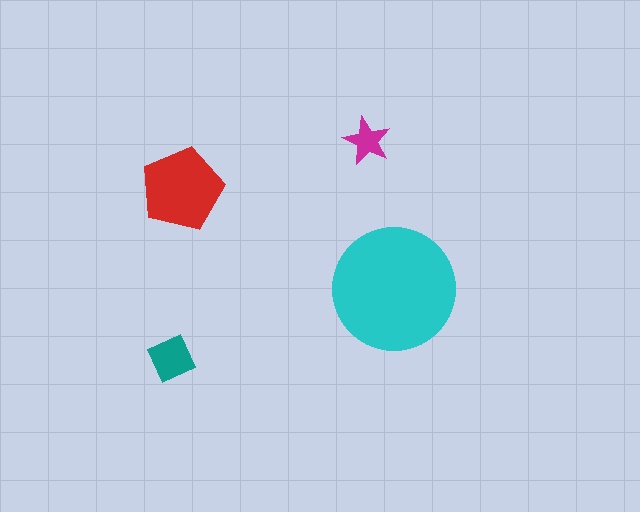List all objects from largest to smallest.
The cyan circle, the red pentagon, the teal diamond, the magenta star.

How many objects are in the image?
There are 4 objects in the image.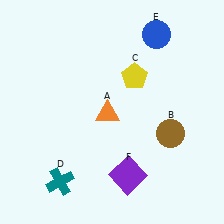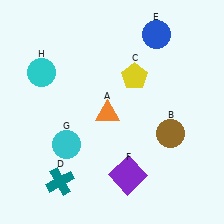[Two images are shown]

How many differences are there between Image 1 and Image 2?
There are 2 differences between the two images.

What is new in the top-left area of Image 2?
A cyan circle (H) was added in the top-left area of Image 2.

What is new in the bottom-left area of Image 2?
A cyan circle (G) was added in the bottom-left area of Image 2.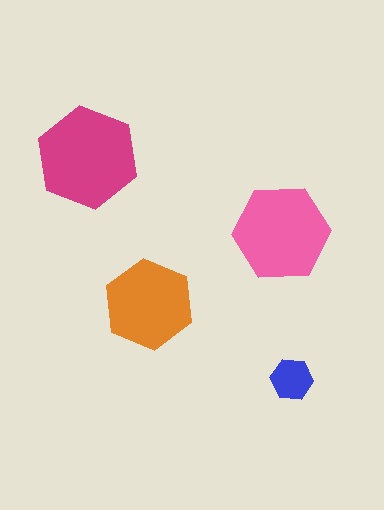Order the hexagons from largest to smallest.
the magenta one, the pink one, the orange one, the blue one.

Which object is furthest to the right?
The blue hexagon is rightmost.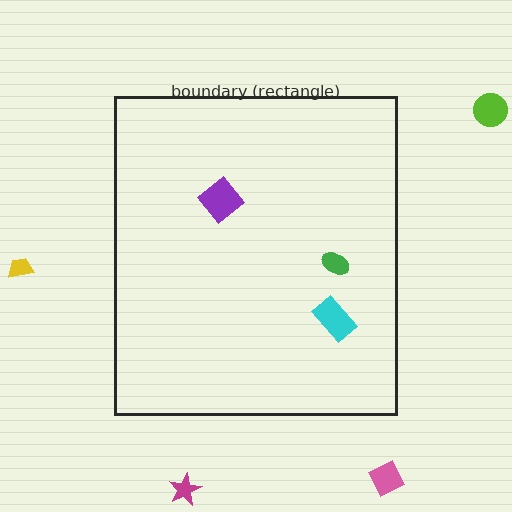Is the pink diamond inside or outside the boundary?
Outside.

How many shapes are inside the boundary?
3 inside, 4 outside.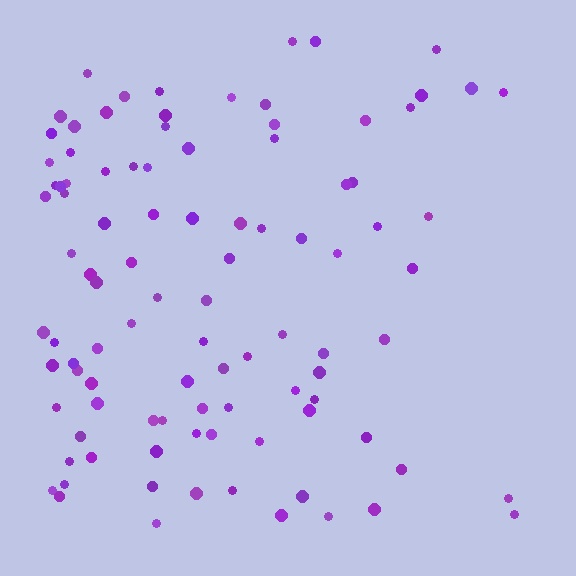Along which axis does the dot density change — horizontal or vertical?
Horizontal.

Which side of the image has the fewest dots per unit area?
The right.